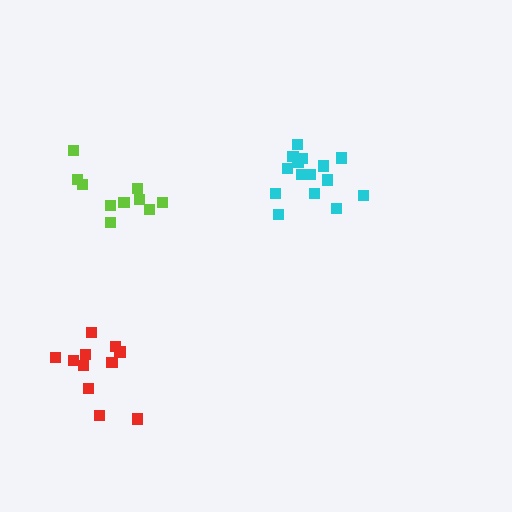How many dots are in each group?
Group 1: 15 dots, Group 2: 10 dots, Group 3: 11 dots (36 total).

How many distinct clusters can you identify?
There are 3 distinct clusters.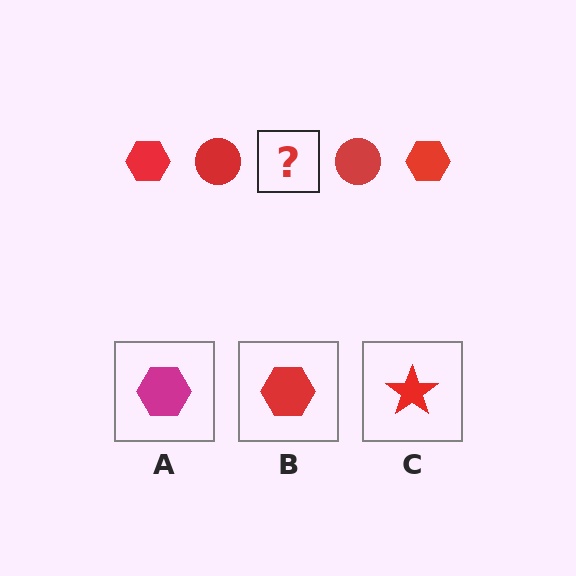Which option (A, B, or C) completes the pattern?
B.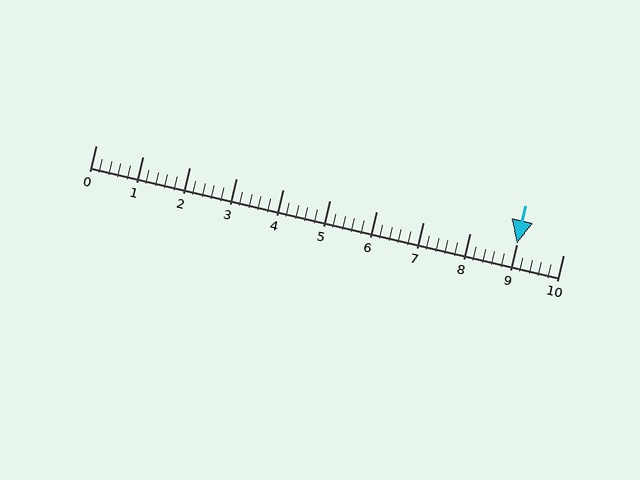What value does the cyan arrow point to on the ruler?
The cyan arrow points to approximately 9.0.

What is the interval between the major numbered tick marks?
The major tick marks are spaced 1 units apart.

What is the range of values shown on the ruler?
The ruler shows values from 0 to 10.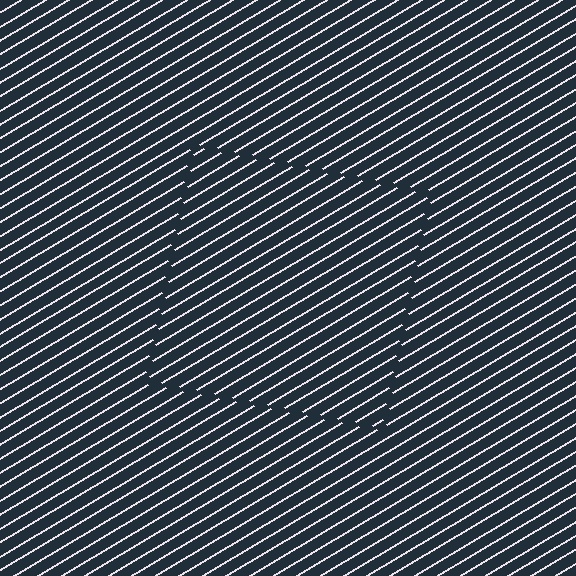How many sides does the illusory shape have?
4 sides — the line-ends trace a square.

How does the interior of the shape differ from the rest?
The interior of the shape contains the same grating, shifted by half a period — the contour is defined by the phase discontinuity where line-ends from the inner and outer gratings abut.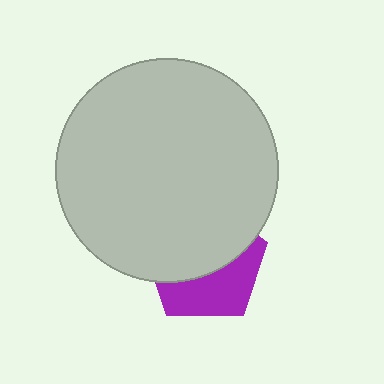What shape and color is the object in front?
The object in front is a light gray circle.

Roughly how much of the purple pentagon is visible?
A small part of it is visible (roughly 42%).